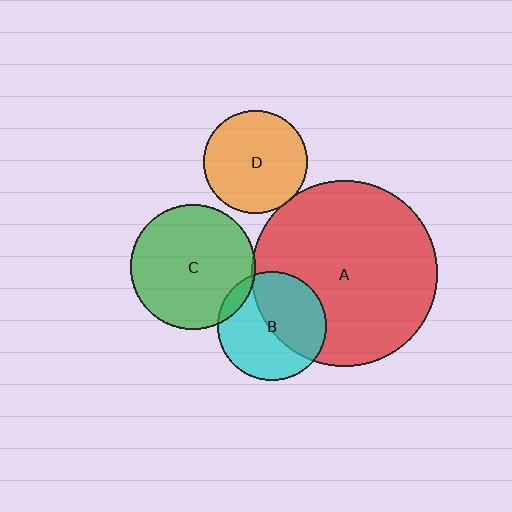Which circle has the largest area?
Circle A (red).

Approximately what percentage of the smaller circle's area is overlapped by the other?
Approximately 5%.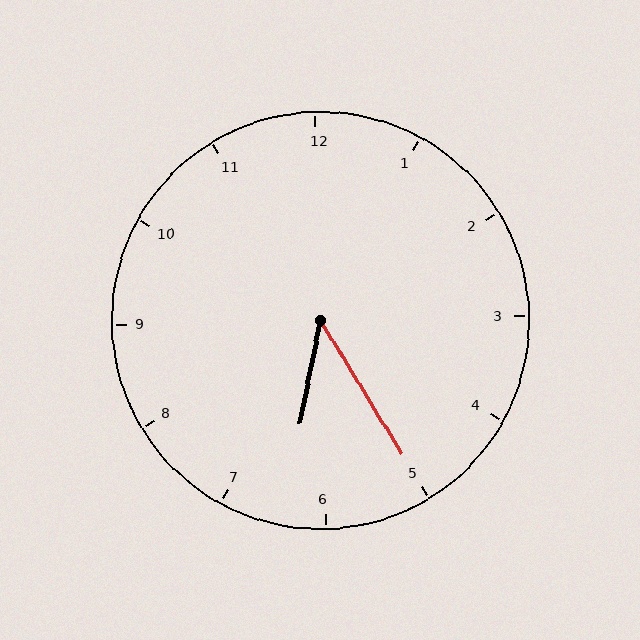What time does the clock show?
6:25.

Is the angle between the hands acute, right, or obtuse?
It is acute.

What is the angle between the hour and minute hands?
Approximately 42 degrees.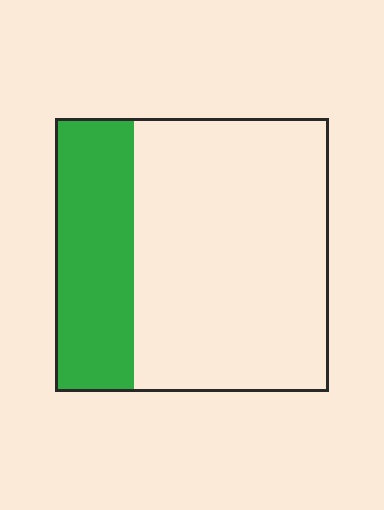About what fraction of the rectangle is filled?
About one quarter (1/4).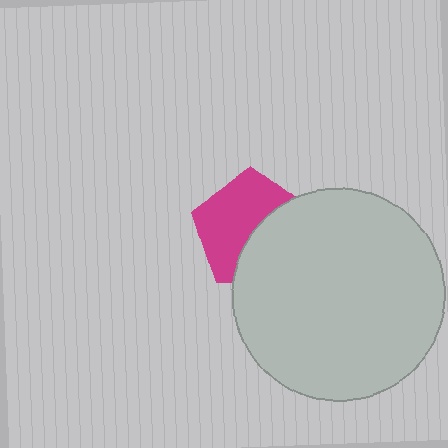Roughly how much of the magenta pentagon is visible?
About half of it is visible (roughly 57%).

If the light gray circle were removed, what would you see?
You would see the complete magenta pentagon.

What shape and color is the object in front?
The object in front is a light gray circle.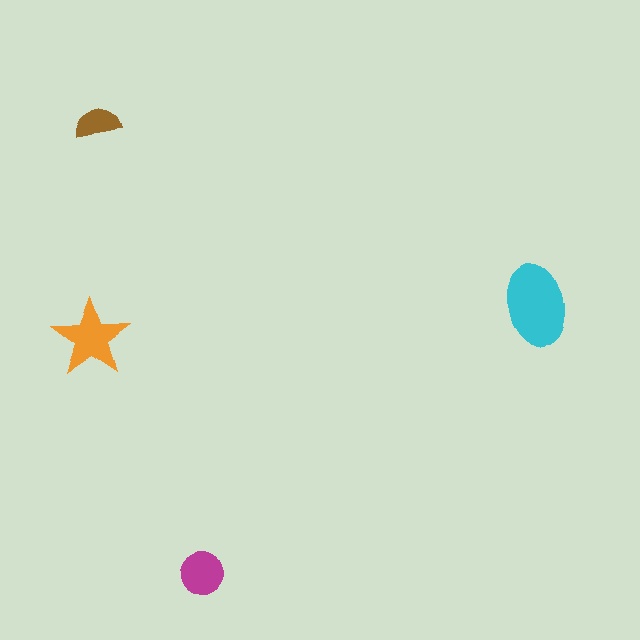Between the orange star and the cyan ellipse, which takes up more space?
The cyan ellipse.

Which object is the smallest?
The brown semicircle.